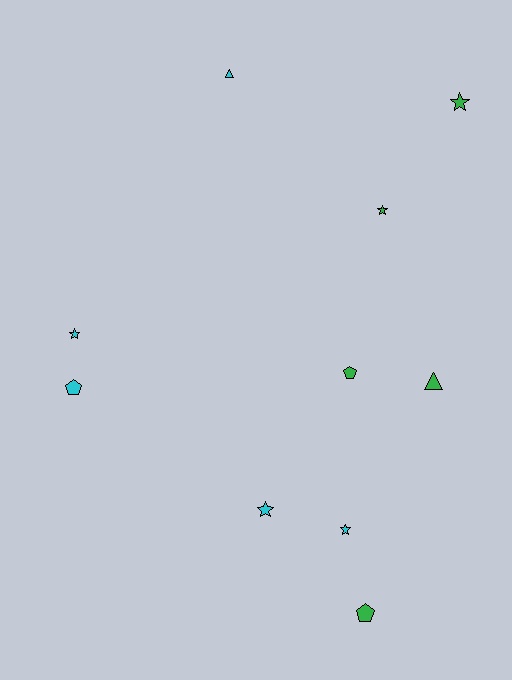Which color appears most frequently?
Cyan, with 5 objects.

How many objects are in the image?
There are 10 objects.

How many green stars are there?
There are 2 green stars.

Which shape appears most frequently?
Star, with 5 objects.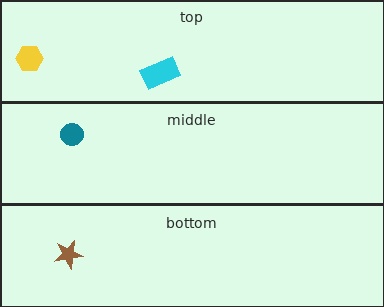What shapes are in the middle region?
The teal circle.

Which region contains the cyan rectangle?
The top region.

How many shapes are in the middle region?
1.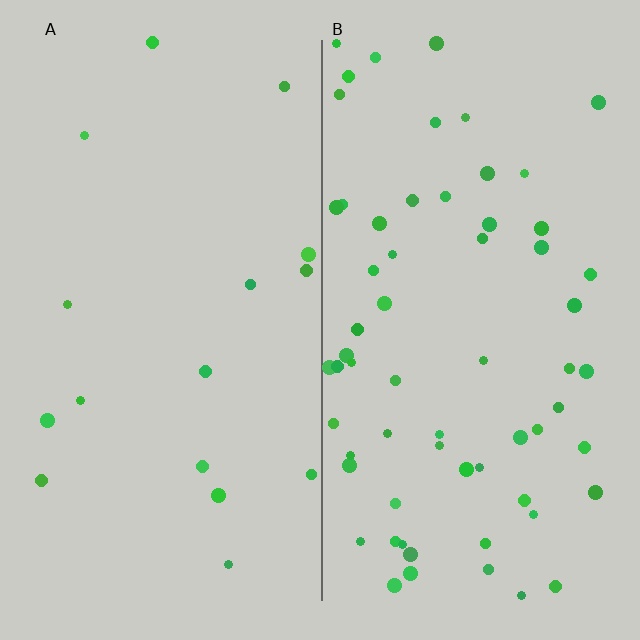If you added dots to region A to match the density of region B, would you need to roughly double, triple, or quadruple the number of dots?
Approximately quadruple.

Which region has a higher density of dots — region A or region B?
B (the right).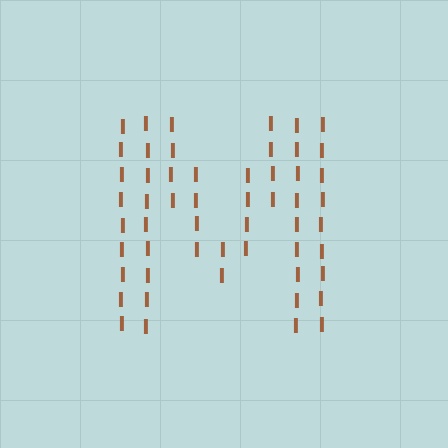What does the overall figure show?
The overall figure shows the letter M.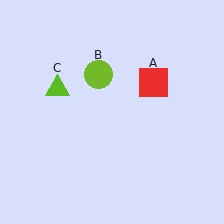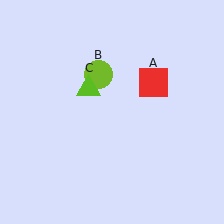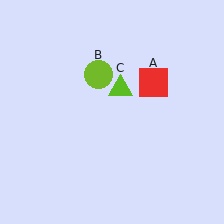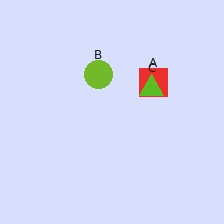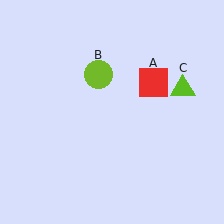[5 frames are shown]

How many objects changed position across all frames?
1 object changed position: lime triangle (object C).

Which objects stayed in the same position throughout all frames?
Red square (object A) and lime circle (object B) remained stationary.